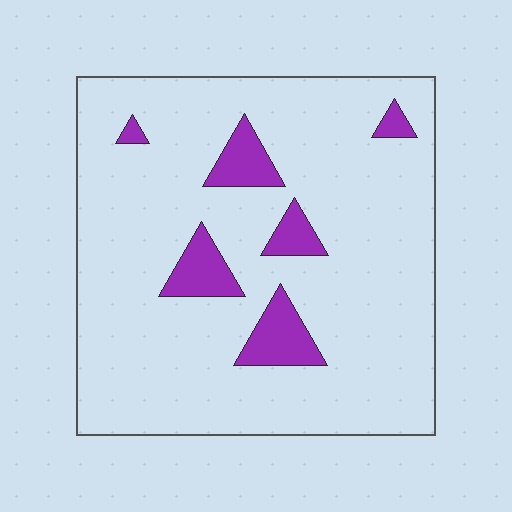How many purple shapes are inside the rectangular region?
6.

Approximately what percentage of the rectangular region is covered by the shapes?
Approximately 10%.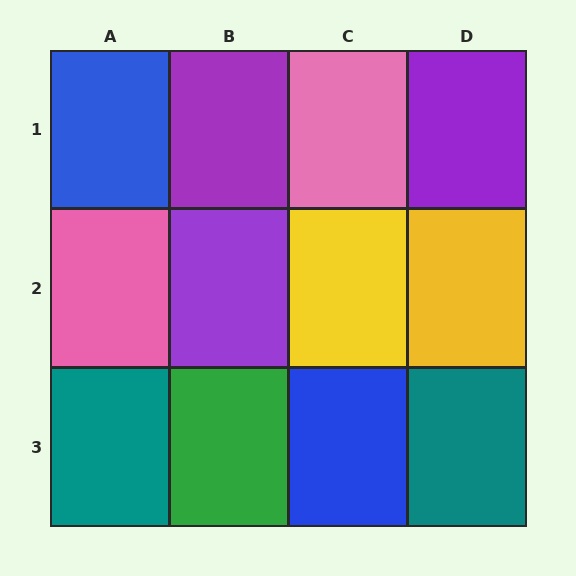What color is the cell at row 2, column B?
Purple.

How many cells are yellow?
2 cells are yellow.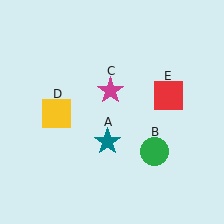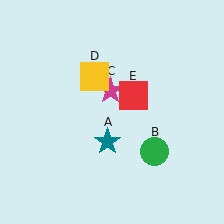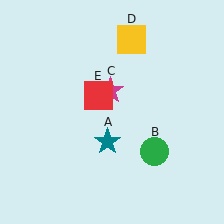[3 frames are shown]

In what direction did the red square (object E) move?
The red square (object E) moved left.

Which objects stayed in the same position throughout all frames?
Teal star (object A) and green circle (object B) and magenta star (object C) remained stationary.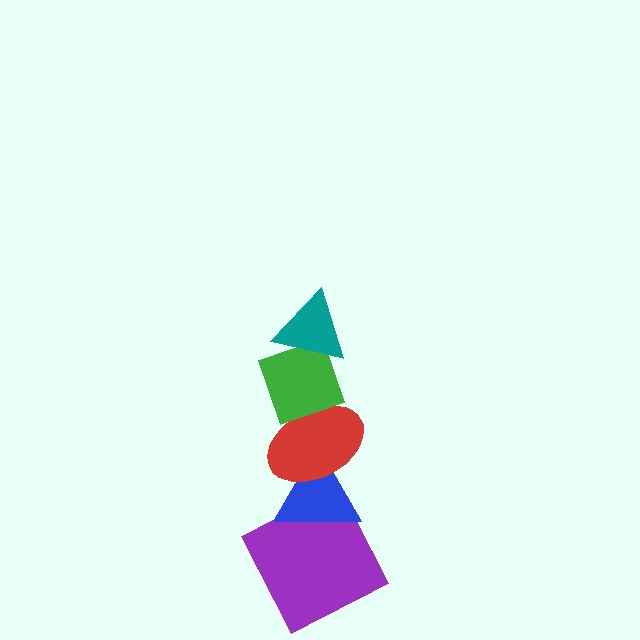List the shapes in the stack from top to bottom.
From top to bottom: the teal triangle, the green diamond, the red ellipse, the blue triangle, the purple square.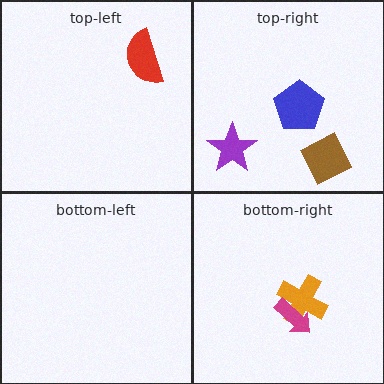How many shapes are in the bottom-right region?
2.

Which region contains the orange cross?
The bottom-right region.